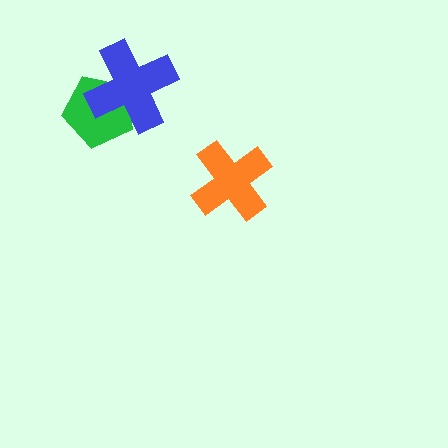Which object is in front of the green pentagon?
The blue cross is in front of the green pentagon.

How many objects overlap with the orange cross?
0 objects overlap with the orange cross.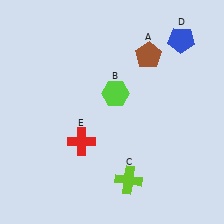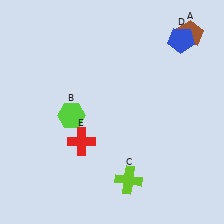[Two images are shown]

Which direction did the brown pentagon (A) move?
The brown pentagon (A) moved right.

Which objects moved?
The objects that moved are: the brown pentagon (A), the lime hexagon (B).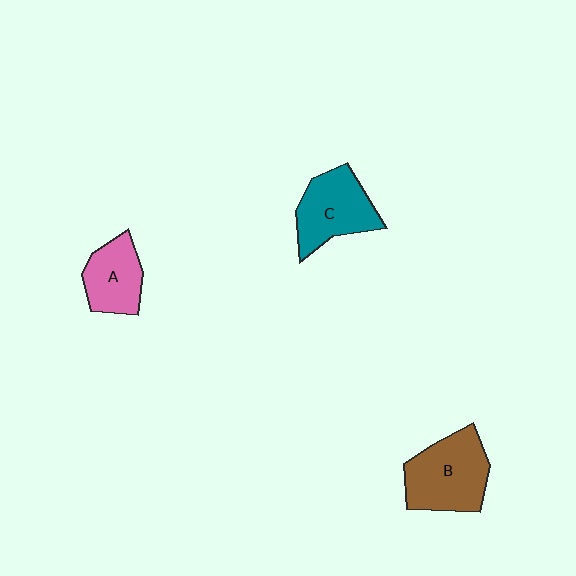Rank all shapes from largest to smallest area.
From largest to smallest: B (brown), C (teal), A (pink).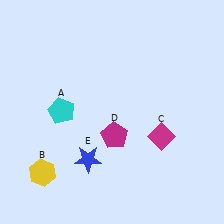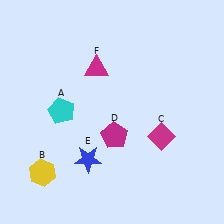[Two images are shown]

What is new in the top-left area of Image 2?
A magenta triangle (F) was added in the top-left area of Image 2.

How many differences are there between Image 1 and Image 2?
There is 1 difference between the two images.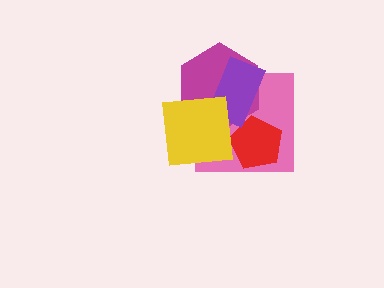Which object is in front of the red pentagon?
The yellow square is in front of the red pentagon.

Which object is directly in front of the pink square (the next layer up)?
The red pentagon is directly in front of the pink square.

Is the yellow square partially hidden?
No, no other shape covers it.